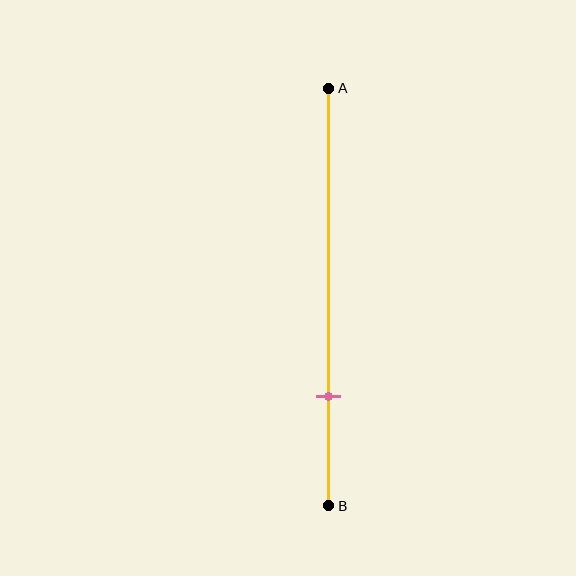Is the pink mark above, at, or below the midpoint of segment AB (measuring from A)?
The pink mark is below the midpoint of segment AB.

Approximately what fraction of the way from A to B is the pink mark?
The pink mark is approximately 75% of the way from A to B.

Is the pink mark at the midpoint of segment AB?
No, the mark is at about 75% from A, not at the 50% midpoint.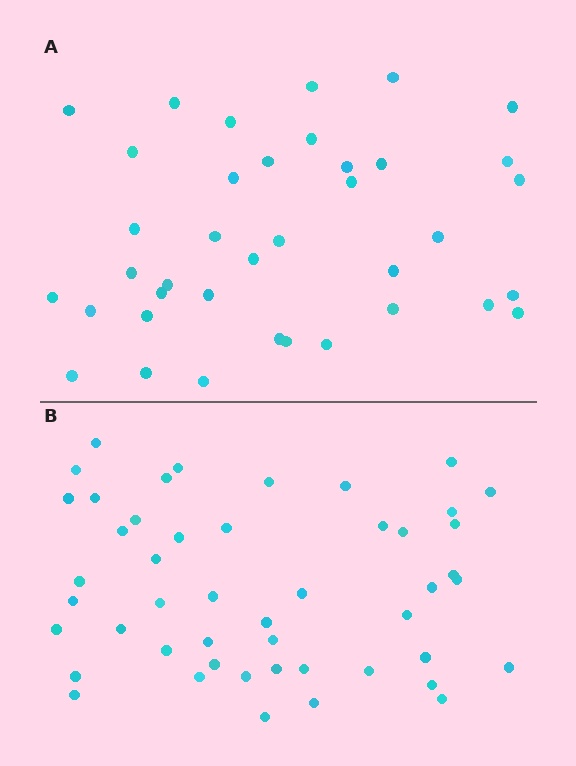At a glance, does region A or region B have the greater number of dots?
Region B (the bottom region) has more dots.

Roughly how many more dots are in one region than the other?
Region B has roughly 10 or so more dots than region A.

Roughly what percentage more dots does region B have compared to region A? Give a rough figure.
About 25% more.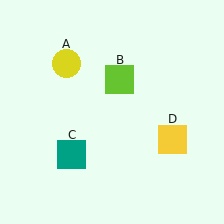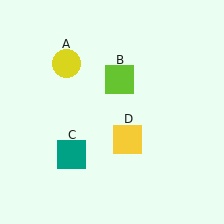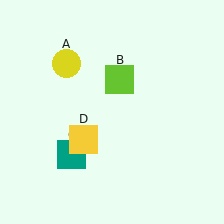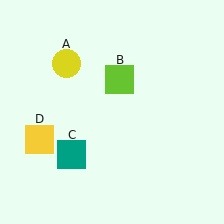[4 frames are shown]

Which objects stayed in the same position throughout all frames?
Yellow circle (object A) and lime square (object B) and teal square (object C) remained stationary.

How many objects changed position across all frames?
1 object changed position: yellow square (object D).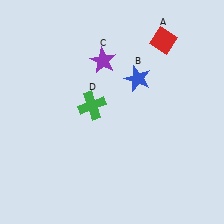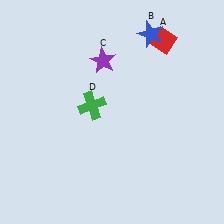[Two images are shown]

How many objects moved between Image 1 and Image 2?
1 object moved between the two images.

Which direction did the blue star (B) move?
The blue star (B) moved up.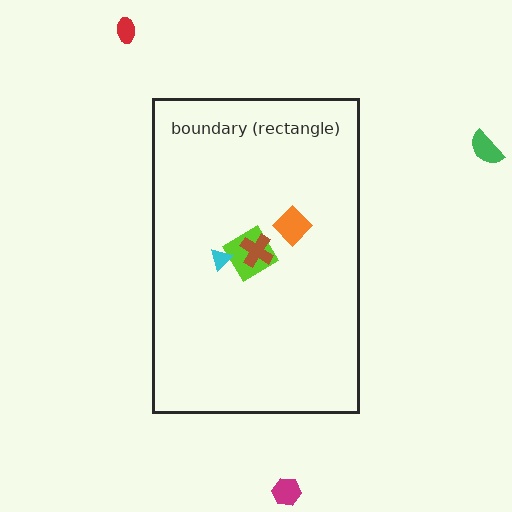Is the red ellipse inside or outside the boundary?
Outside.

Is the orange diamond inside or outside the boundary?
Inside.